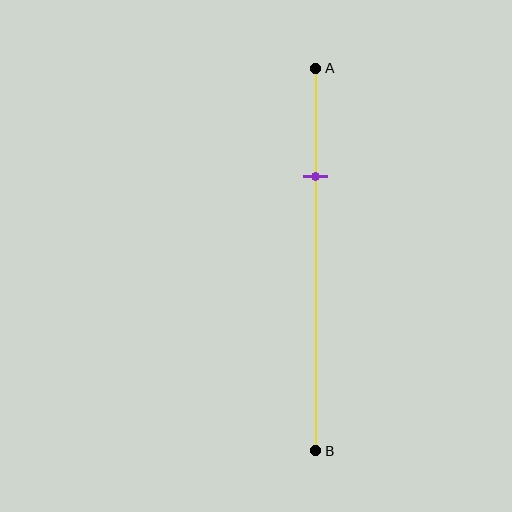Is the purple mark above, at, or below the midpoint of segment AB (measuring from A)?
The purple mark is above the midpoint of segment AB.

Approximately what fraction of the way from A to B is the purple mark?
The purple mark is approximately 30% of the way from A to B.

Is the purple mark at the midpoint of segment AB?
No, the mark is at about 30% from A, not at the 50% midpoint.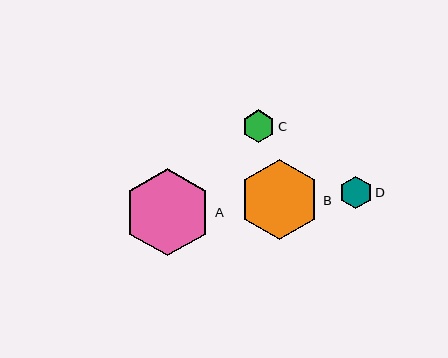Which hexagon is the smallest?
Hexagon C is the smallest with a size of approximately 32 pixels.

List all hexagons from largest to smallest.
From largest to smallest: A, B, D, C.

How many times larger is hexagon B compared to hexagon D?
Hexagon B is approximately 2.5 times the size of hexagon D.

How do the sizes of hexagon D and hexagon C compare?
Hexagon D and hexagon C are approximately the same size.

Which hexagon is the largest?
Hexagon A is the largest with a size of approximately 88 pixels.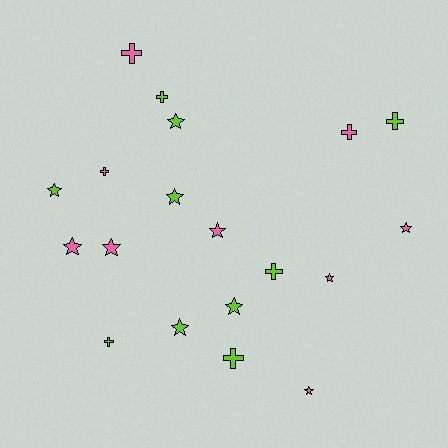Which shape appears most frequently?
Star, with 11 objects.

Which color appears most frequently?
Lime, with 10 objects.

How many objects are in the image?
There are 19 objects.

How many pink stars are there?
There are 6 pink stars.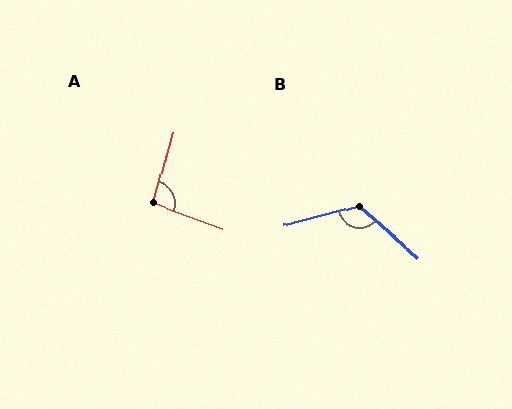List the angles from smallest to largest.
A (94°), B (125°).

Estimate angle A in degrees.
Approximately 94 degrees.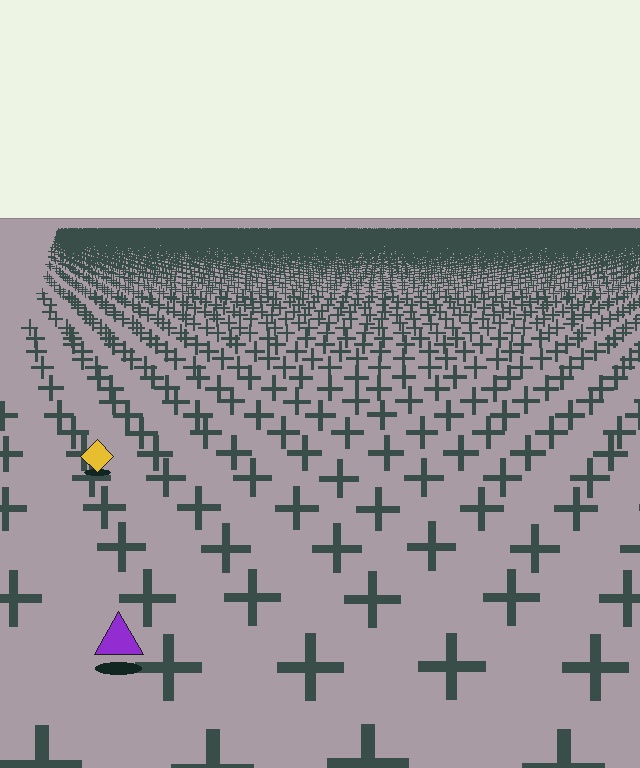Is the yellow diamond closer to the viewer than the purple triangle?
No. The purple triangle is closer — you can tell from the texture gradient: the ground texture is coarser near it.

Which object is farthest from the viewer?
The yellow diamond is farthest from the viewer. It appears smaller and the ground texture around it is denser.